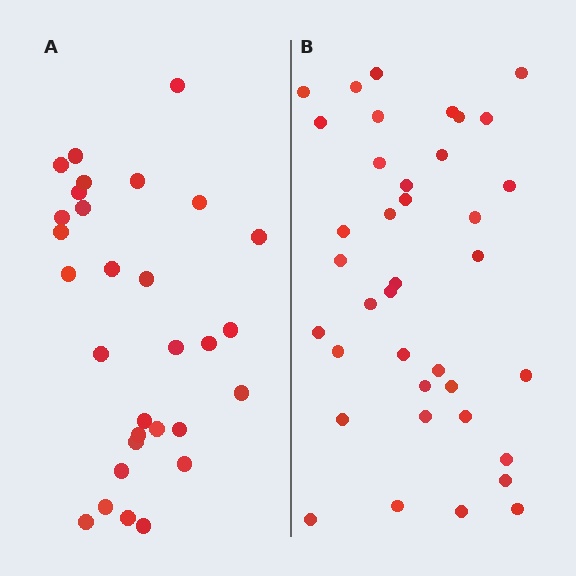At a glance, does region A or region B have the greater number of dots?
Region B (the right region) has more dots.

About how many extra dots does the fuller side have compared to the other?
Region B has roughly 8 or so more dots than region A.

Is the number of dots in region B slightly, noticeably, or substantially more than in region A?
Region B has noticeably more, but not dramatically so. The ratio is roughly 1.3 to 1.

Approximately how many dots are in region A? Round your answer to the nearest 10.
About 30 dots.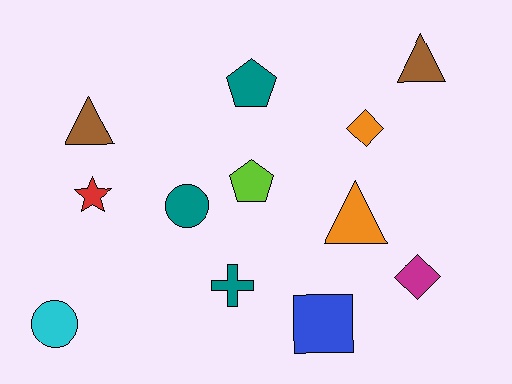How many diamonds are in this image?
There are 2 diamonds.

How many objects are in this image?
There are 12 objects.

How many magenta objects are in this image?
There is 1 magenta object.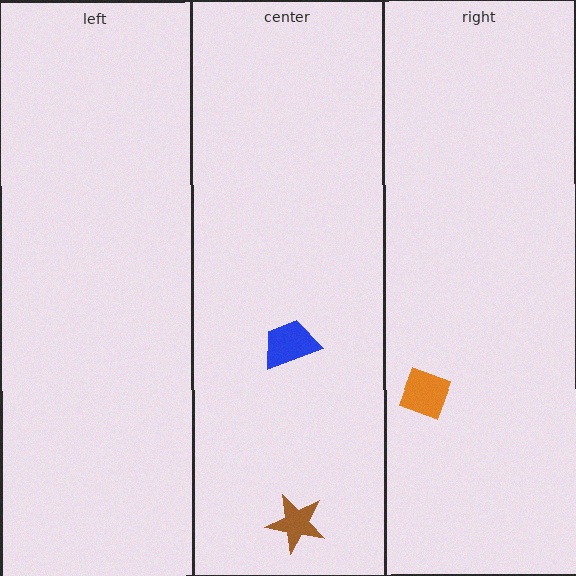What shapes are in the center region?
The blue trapezoid, the brown star.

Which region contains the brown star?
The center region.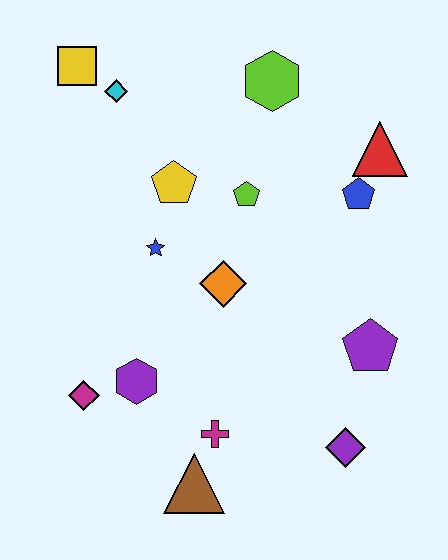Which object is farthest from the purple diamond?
The yellow square is farthest from the purple diamond.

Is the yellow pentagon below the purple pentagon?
No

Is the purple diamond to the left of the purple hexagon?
No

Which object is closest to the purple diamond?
The purple pentagon is closest to the purple diamond.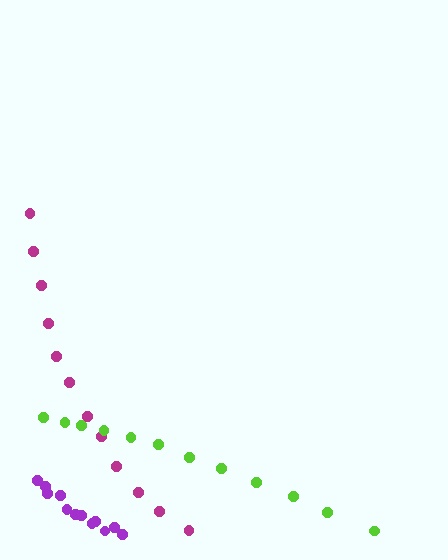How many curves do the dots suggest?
There are 3 distinct paths.